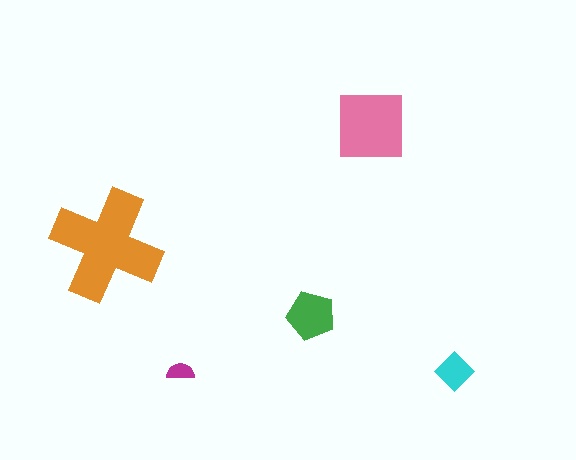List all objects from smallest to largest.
The magenta semicircle, the cyan diamond, the green pentagon, the pink square, the orange cross.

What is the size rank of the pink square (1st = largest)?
2nd.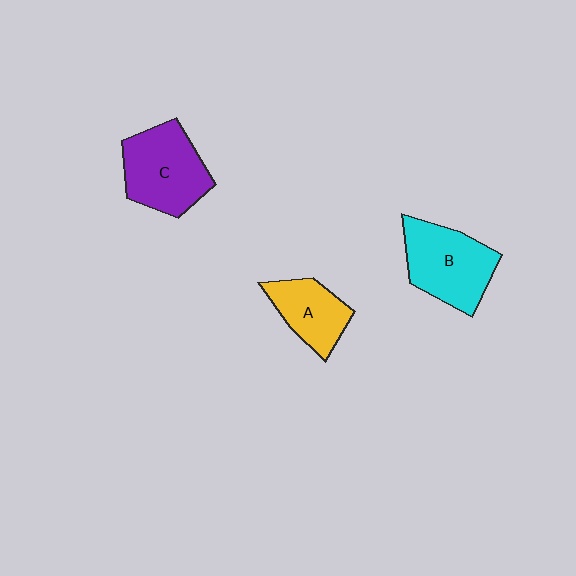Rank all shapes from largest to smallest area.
From largest to smallest: C (purple), B (cyan), A (yellow).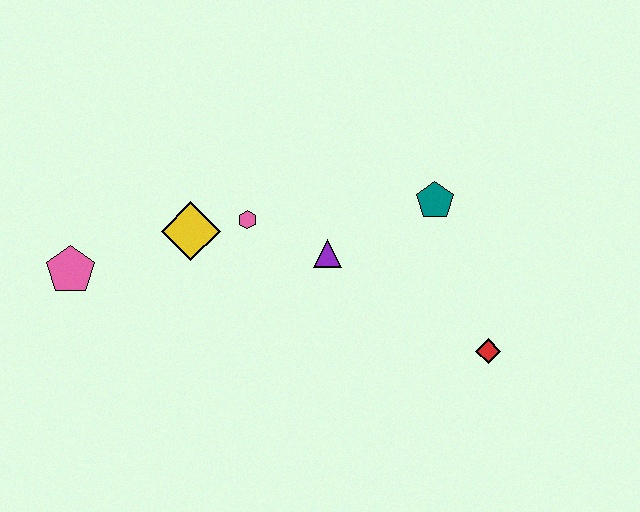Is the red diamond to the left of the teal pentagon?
No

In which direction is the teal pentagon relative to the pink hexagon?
The teal pentagon is to the right of the pink hexagon.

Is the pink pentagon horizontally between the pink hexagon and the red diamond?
No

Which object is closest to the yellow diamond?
The pink hexagon is closest to the yellow diamond.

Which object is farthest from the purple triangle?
The pink pentagon is farthest from the purple triangle.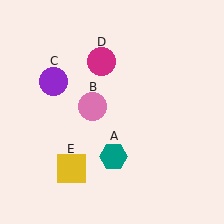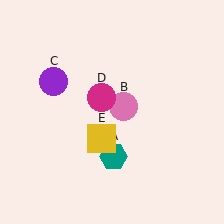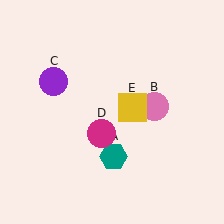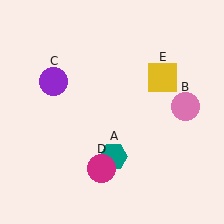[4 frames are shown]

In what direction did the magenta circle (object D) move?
The magenta circle (object D) moved down.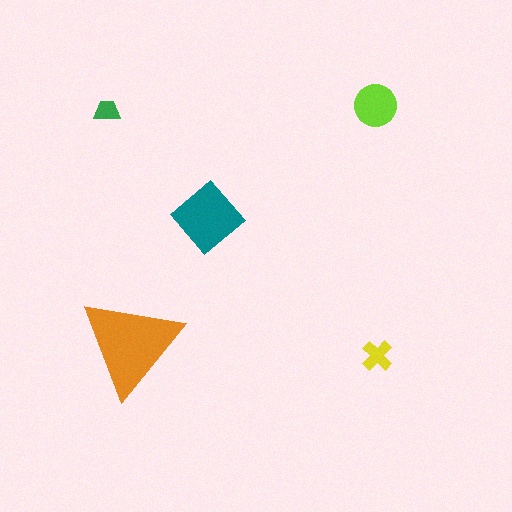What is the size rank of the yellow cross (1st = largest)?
4th.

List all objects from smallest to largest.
The green trapezoid, the yellow cross, the lime circle, the teal diamond, the orange triangle.